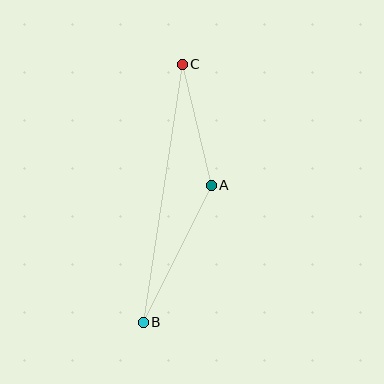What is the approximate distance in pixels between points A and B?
The distance between A and B is approximately 153 pixels.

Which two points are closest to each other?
Points A and C are closest to each other.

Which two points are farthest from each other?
Points B and C are farthest from each other.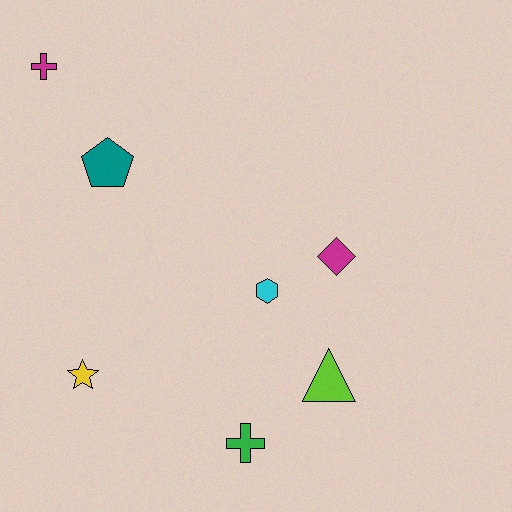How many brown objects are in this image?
There are no brown objects.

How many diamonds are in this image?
There is 1 diamond.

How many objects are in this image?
There are 7 objects.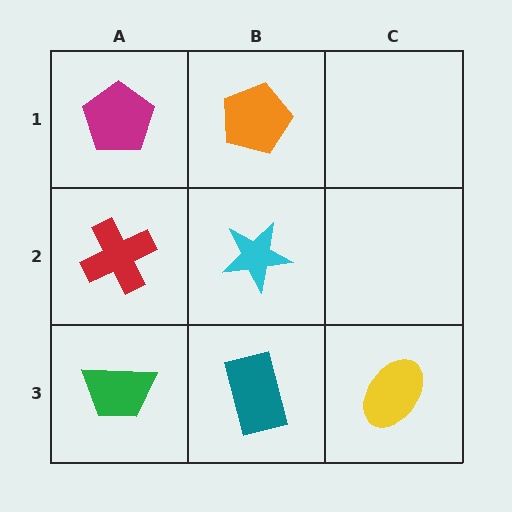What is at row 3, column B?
A teal rectangle.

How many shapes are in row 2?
2 shapes.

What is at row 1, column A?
A magenta pentagon.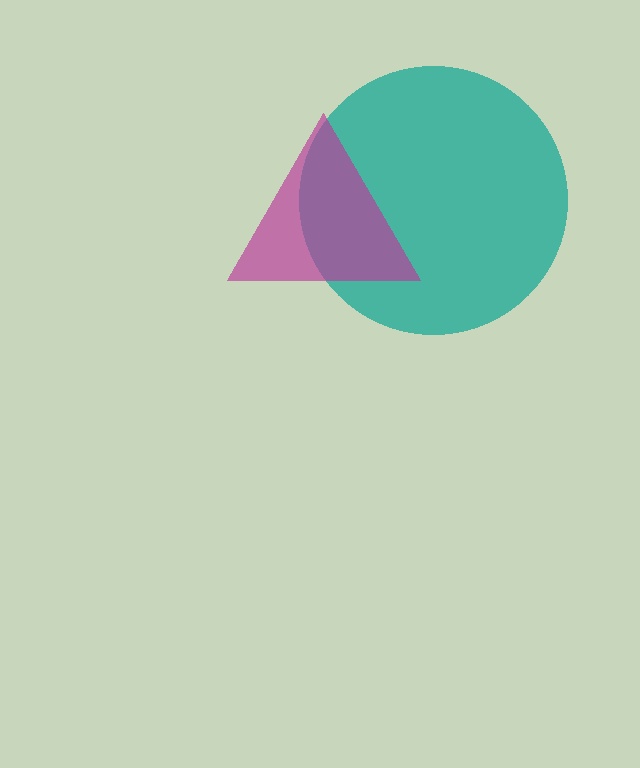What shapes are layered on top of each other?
The layered shapes are: a teal circle, a magenta triangle.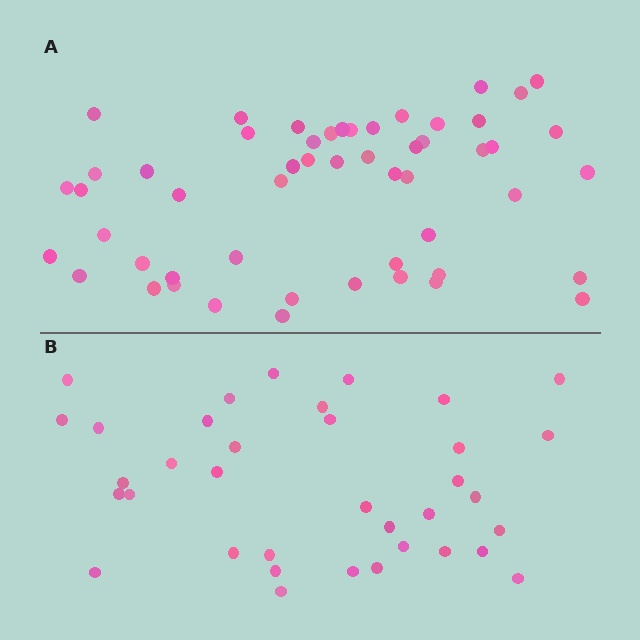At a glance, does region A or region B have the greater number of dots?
Region A (the top region) has more dots.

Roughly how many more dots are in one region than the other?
Region A has approximately 15 more dots than region B.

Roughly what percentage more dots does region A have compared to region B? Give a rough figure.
About 45% more.